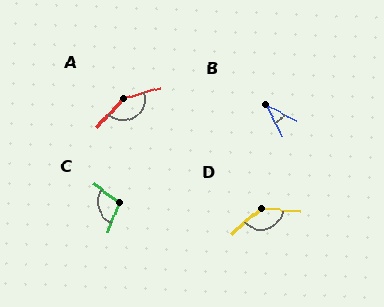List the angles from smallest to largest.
B (35°), C (105°), D (133°), A (149°).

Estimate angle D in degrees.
Approximately 133 degrees.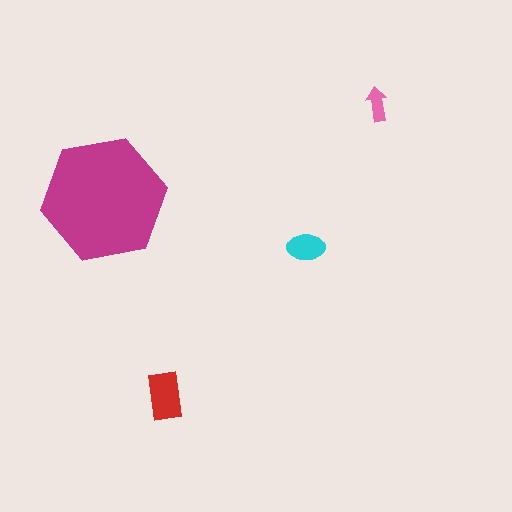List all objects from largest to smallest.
The magenta hexagon, the red rectangle, the cyan ellipse, the pink arrow.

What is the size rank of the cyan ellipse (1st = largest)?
3rd.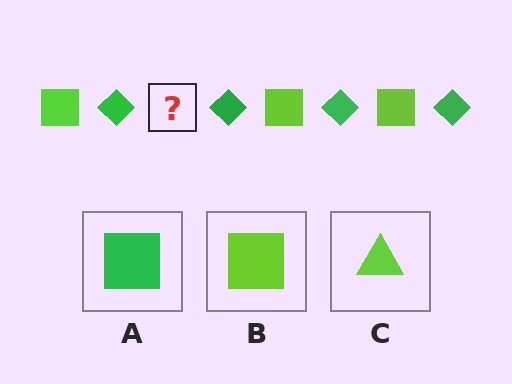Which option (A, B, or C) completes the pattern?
B.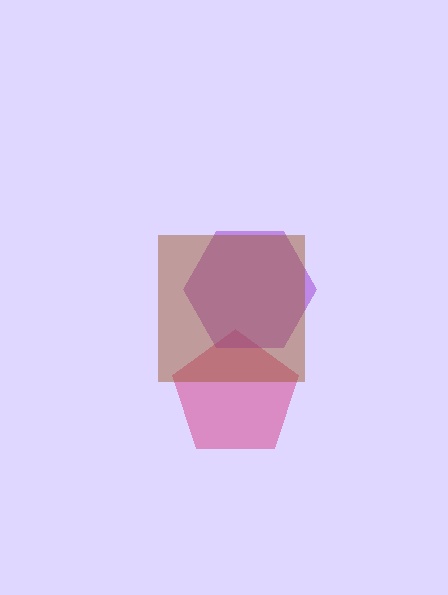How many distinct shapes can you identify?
There are 3 distinct shapes: a magenta pentagon, a purple hexagon, a brown square.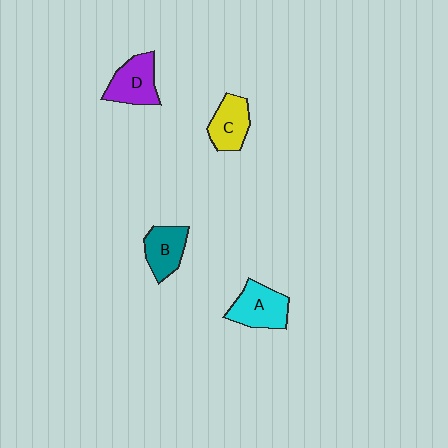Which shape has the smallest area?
Shape B (teal).